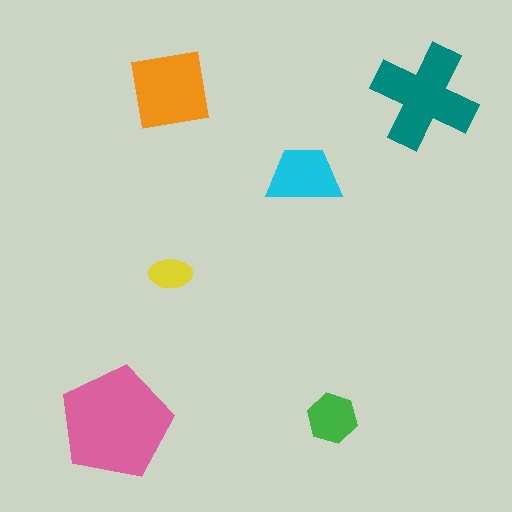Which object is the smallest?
The yellow ellipse.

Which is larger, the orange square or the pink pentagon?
The pink pentagon.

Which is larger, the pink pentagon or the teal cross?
The pink pentagon.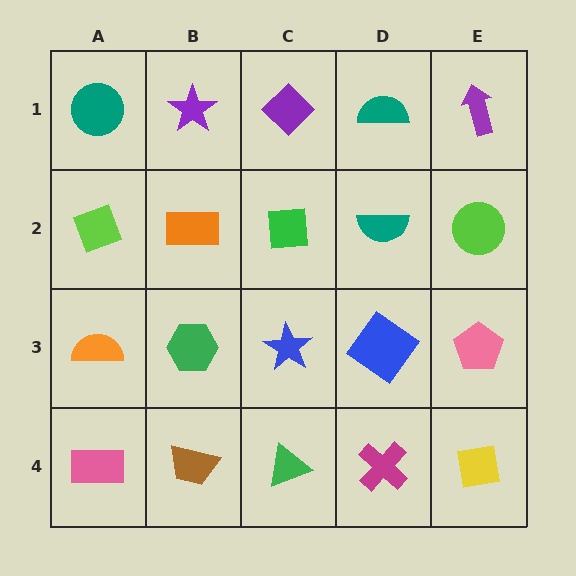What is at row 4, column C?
A green triangle.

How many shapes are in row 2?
5 shapes.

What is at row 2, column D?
A teal semicircle.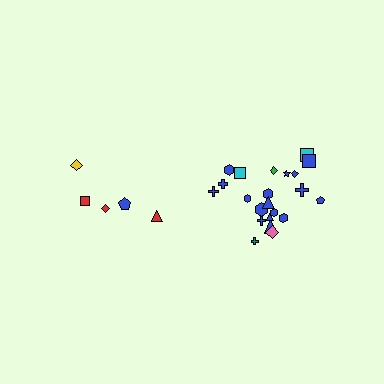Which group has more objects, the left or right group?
The right group.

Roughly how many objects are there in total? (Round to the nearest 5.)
Roughly 25 objects in total.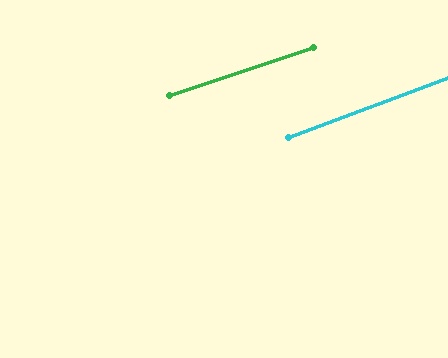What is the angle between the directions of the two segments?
Approximately 2 degrees.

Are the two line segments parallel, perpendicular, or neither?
Parallel — their directions differ by only 1.9°.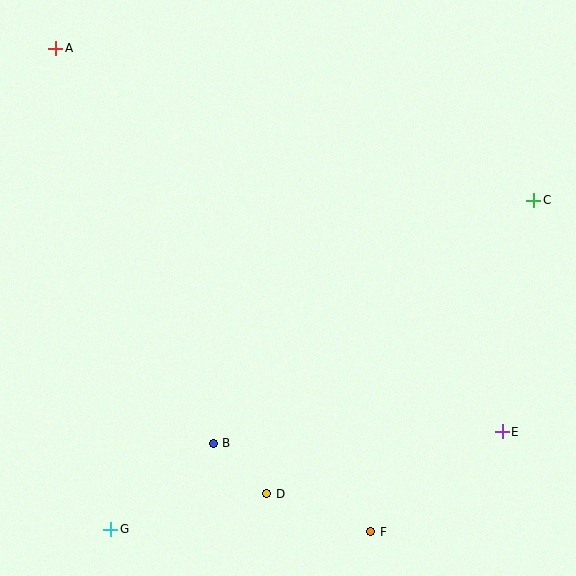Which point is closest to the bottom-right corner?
Point E is closest to the bottom-right corner.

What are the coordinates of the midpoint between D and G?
The midpoint between D and G is at (189, 512).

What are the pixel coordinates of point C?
Point C is at (534, 200).